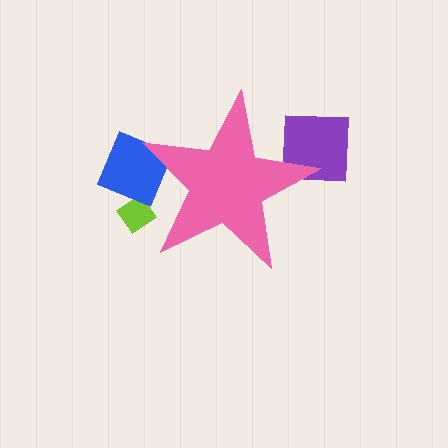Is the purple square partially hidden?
Yes, the purple square is partially hidden behind the pink star.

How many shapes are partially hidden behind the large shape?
3 shapes are partially hidden.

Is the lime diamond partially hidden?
Yes, the lime diamond is partially hidden behind the pink star.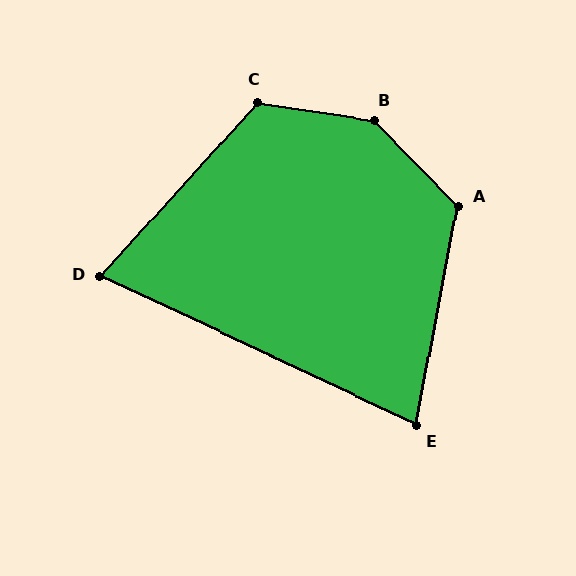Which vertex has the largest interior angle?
B, at approximately 143 degrees.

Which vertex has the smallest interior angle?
D, at approximately 73 degrees.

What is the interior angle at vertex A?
Approximately 125 degrees (obtuse).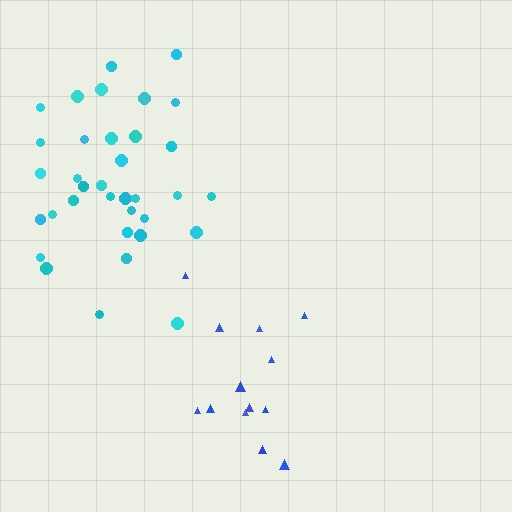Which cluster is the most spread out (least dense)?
Blue.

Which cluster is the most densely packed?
Cyan.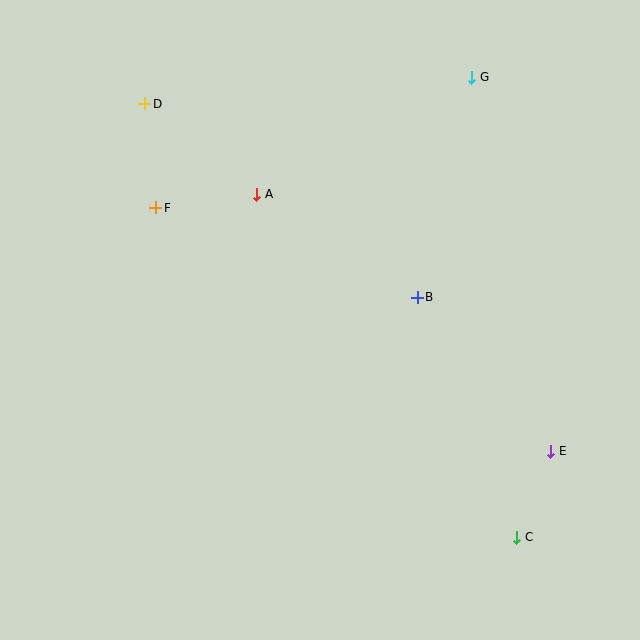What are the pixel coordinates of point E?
Point E is at (551, 451).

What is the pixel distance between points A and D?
The distance between A and D is 144 pixels.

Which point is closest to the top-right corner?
Point G is closest to the top-right corner.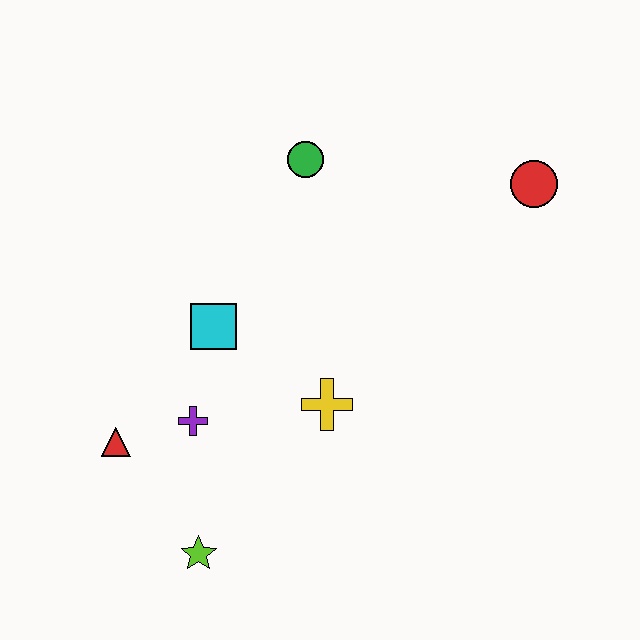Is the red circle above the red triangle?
Yes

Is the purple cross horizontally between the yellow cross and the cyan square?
No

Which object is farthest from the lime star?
The red circle is farthest from the lime star.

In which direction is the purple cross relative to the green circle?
The purple cross is below the green circle.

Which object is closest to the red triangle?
The purple cross is closest to the red triangle.